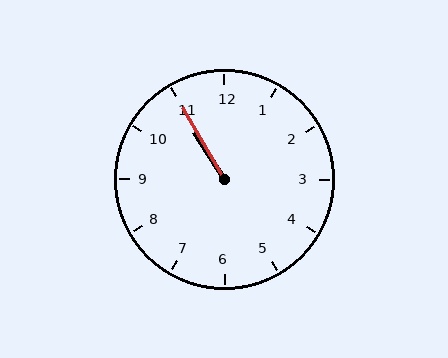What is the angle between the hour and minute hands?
Approximately 2 degrees.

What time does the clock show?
10:55.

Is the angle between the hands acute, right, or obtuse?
It is acute.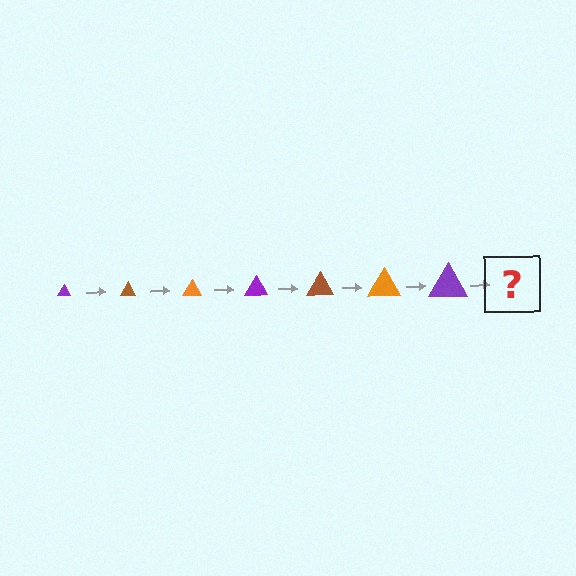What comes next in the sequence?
The next element should be a brown triangle, larger than the previous one.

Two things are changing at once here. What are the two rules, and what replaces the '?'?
The two rules are that the triangle grows larger each step and the color cycles through purple, brown, and orange. The '?' should be a brown triangle, larger than the previous one.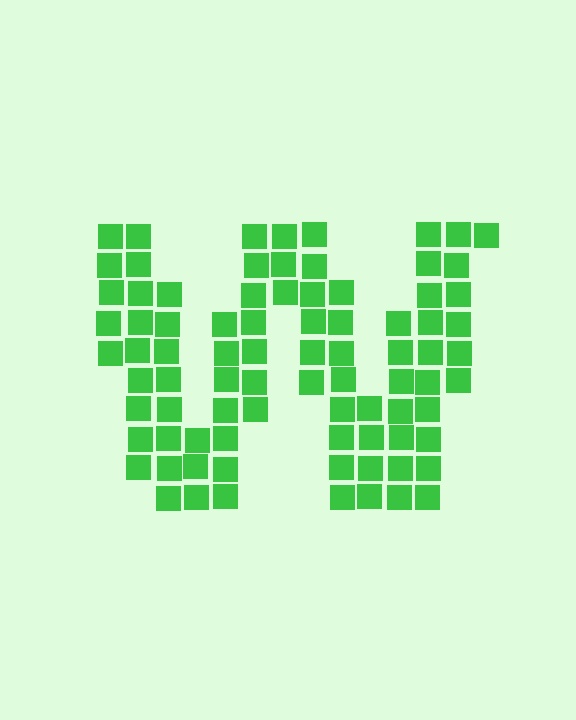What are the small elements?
The small elements are squares.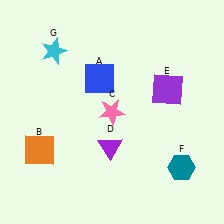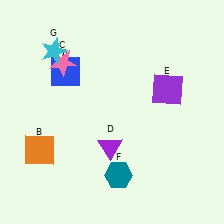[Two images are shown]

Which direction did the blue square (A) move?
The blue square (A) moved left.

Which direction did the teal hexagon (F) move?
The teal hexagon (F) moved left.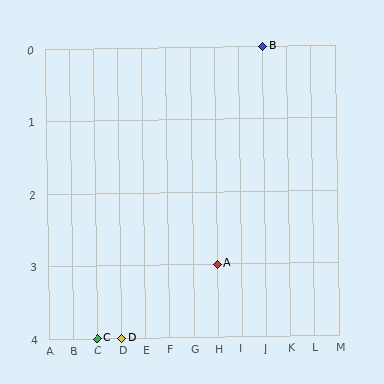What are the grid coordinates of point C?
Point C is at grid coordinates (C, 4).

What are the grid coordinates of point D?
Point D is at grid coordinates (D, 4).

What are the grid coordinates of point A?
Point A is at grid coordinates (H, 3).